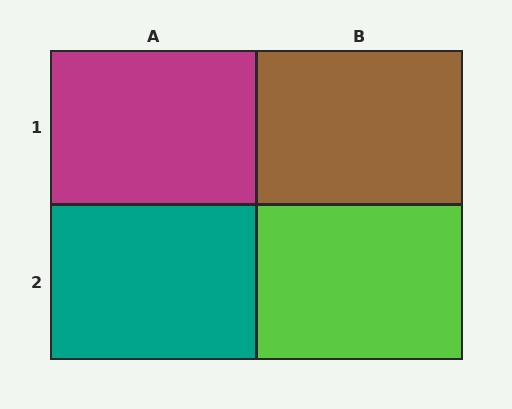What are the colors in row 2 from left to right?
Teal, lime.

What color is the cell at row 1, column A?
Magenta.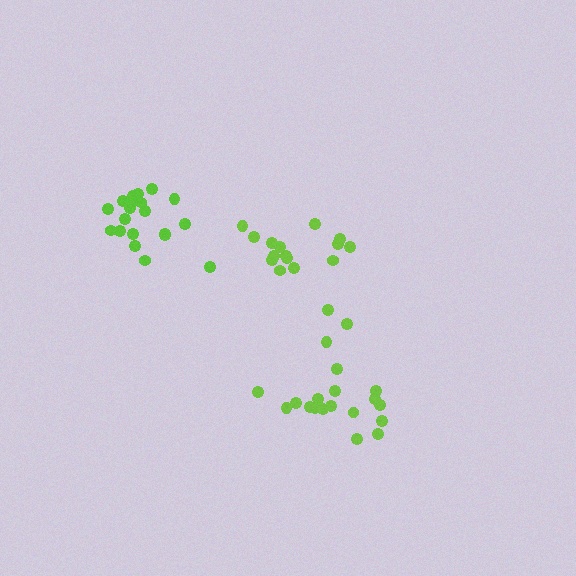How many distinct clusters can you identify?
There are 3 distinct clusters.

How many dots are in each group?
Group 1: 18 dots, Group 2: 17 dots, Group 3: 20 dots (55 total).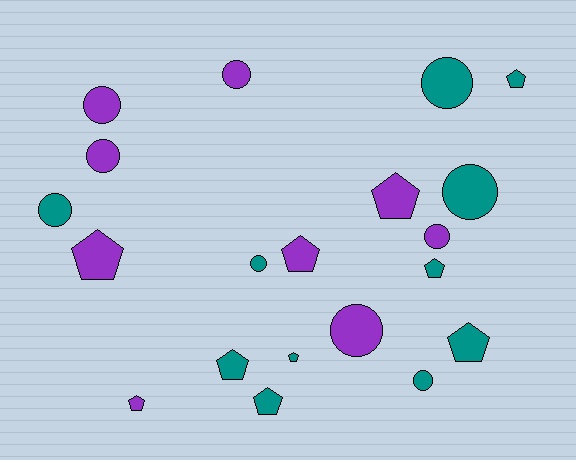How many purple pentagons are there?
There are 4 purple pentagons.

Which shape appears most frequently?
Circle, with 10 objects.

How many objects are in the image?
There are 20 objects.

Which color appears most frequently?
Teal, with 11 objects.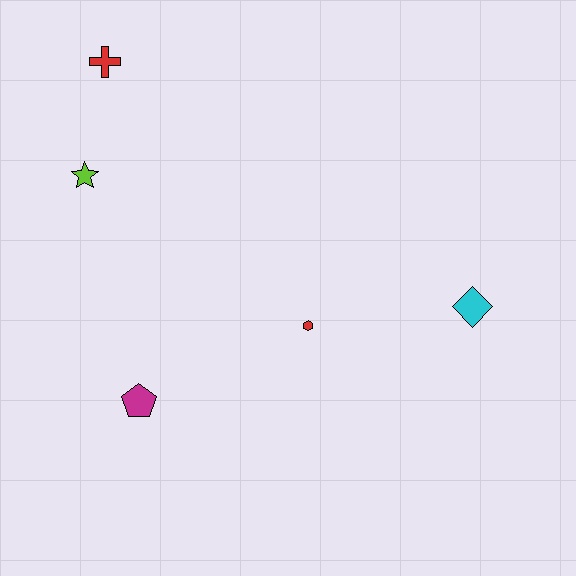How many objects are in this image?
There are 5 objects.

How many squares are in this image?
There are no squares.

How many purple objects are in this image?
There are no purple objects.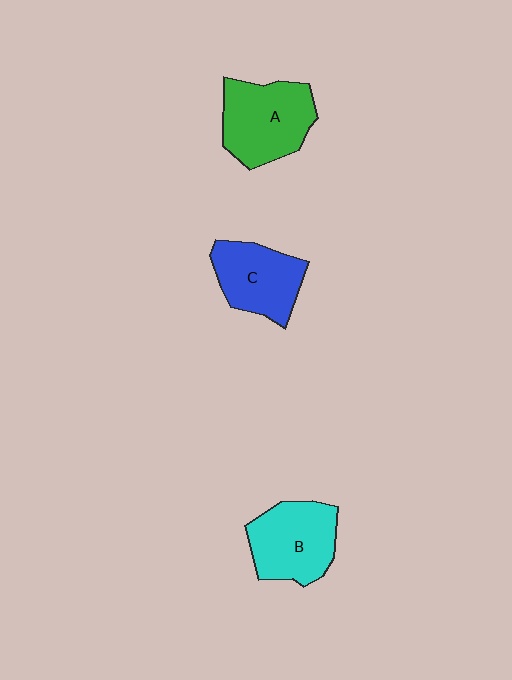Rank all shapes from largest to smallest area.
From largest to smallest: A (green), B (cyan), C (blue).